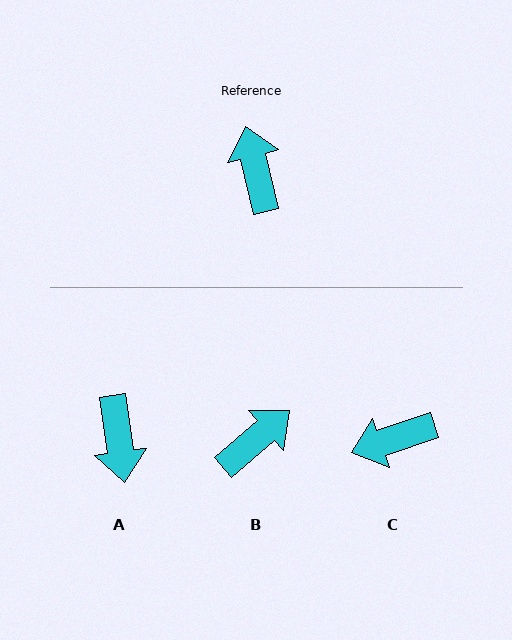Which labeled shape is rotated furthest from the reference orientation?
A, about 174 degrees away.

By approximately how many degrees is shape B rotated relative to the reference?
Approximately 63 degrees clockwise.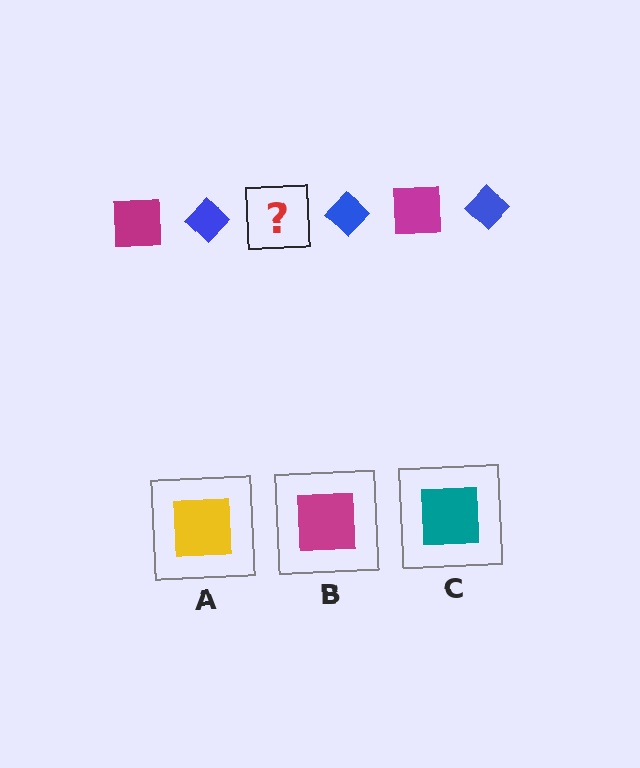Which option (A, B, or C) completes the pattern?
B.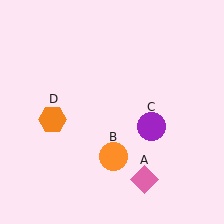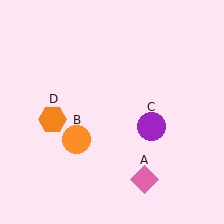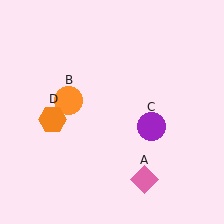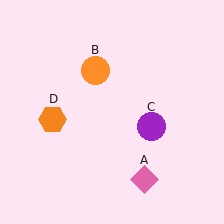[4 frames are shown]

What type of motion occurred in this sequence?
The orange circle (object B) rotated clockwise around the center of the scene.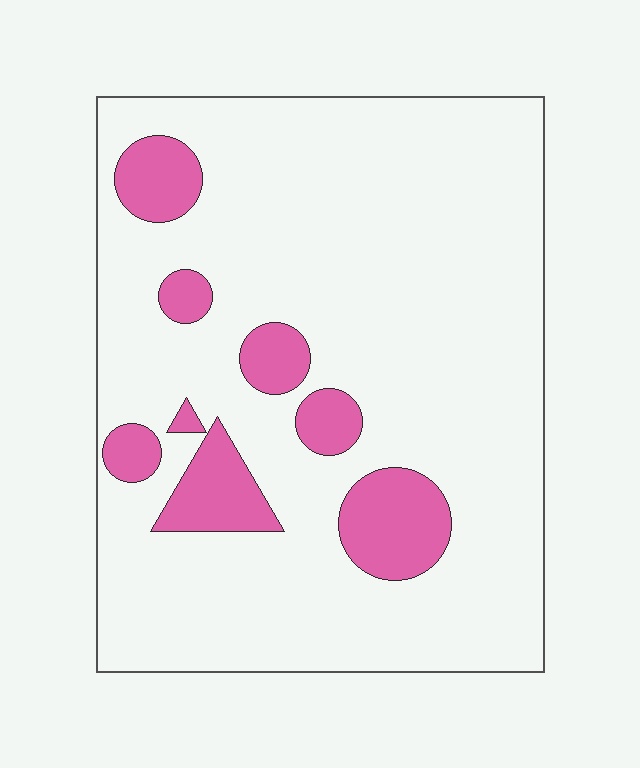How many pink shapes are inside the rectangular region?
8.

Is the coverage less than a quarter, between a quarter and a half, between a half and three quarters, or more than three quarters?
Less than a quarter.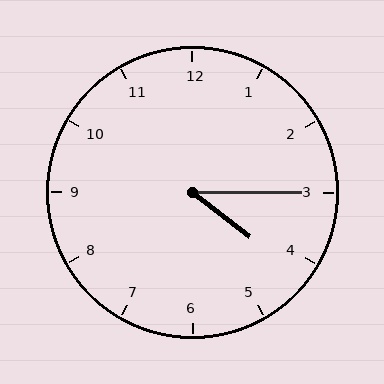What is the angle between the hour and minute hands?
Approximately 38 degrees.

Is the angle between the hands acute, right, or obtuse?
It is acute.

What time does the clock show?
4:15.